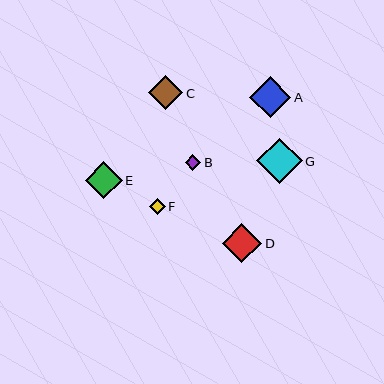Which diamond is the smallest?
Diamond F is the smallest with a size of approximately 16 pixels.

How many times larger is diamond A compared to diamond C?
Diamond A is approximately 1.2 times the size of diamond C.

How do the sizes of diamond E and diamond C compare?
Diamond E and diamond C are approximately the same size.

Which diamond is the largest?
Diamond G is the largest with a size of approximately 45 pixels.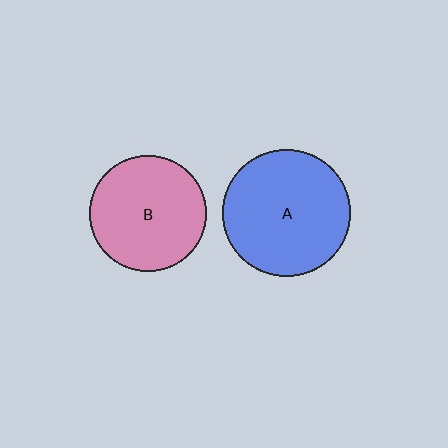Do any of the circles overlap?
No, none of the circles overlap.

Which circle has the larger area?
Circle A (blue).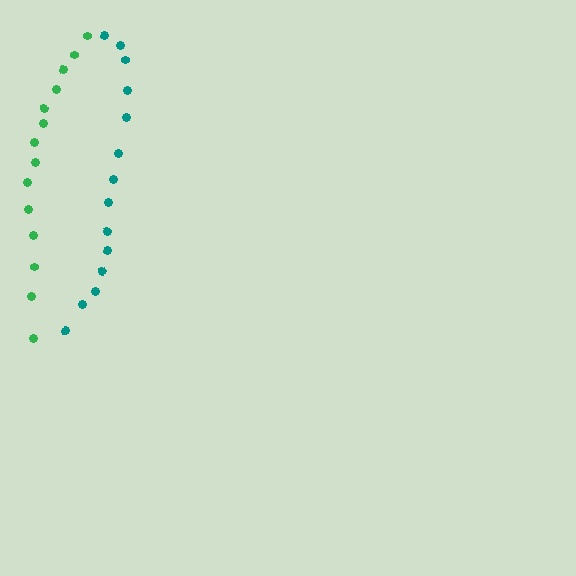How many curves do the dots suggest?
There are 2 distinct paths.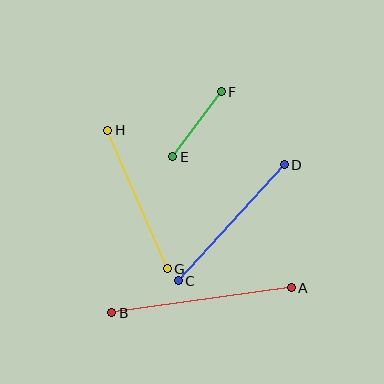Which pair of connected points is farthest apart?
Points A and B are farthest apart.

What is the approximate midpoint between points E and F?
The midpoint is at approximately (197, 124) pixels.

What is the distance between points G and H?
The distance is approximately 151 pixels.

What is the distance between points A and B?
The distance is approximately 181 pixels.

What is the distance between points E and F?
The distance is approximately 81 pixels.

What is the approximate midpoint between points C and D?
The midpoint is at approximately (231, 223) pixels.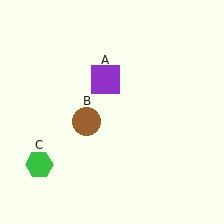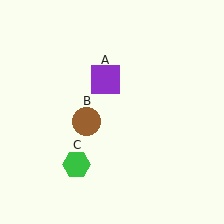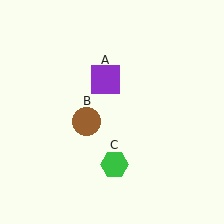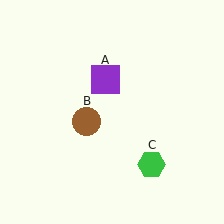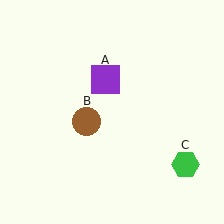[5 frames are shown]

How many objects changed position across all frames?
1 object changed position: green hexagon (object C).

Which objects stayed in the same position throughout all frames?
Purple square (object A) and brown circle (object B) remained stationary.